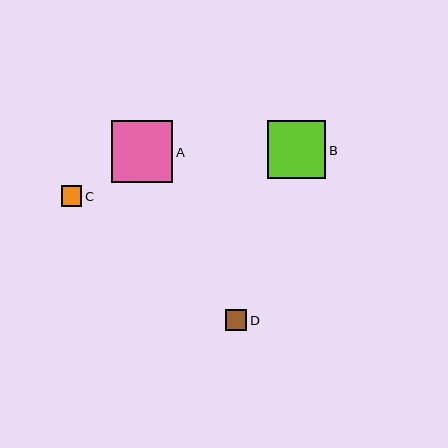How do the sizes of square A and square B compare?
Square A and square B are approximately the same size.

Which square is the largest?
Square A is the largest with a size of approximately 62 pixels.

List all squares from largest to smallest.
From largest to smallest: A, B, D, C.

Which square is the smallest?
Square C is the smallest with a size of approximately 21 pixels.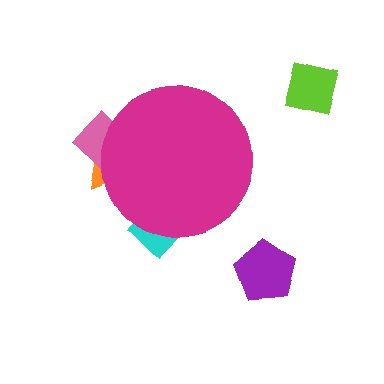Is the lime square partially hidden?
No, the lime square is fully visible.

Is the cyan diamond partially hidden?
Yes, the cyan diamond is partially hidden behind the magenta circle.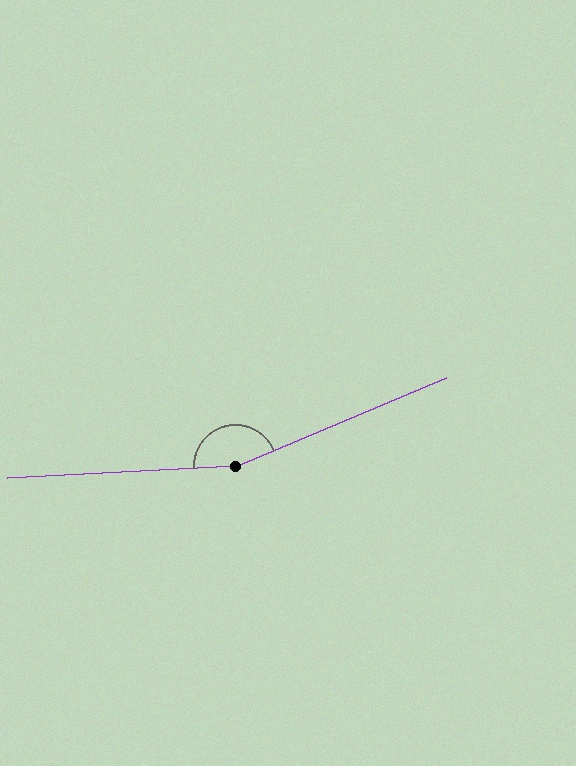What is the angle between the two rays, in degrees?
Approximately 160 degrees.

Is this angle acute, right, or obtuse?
It is obtuse.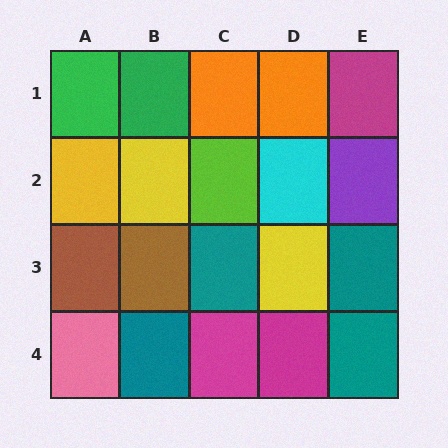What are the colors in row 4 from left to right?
Pink, teal, magenta, magenta, teal.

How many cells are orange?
2 cells are orange.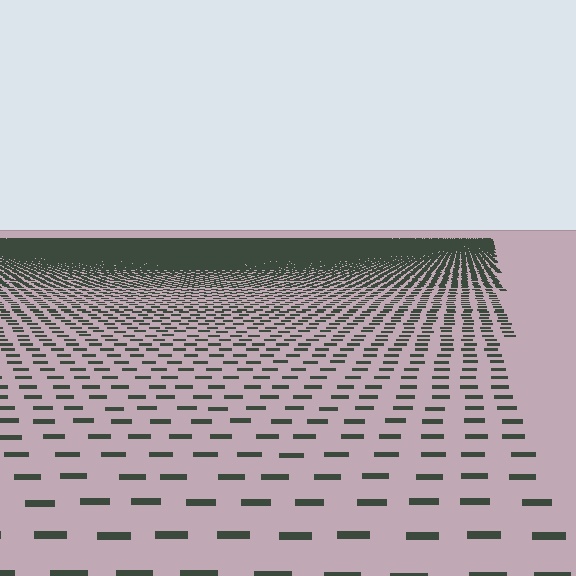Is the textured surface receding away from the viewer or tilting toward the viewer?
The surface is receding away from the viewer. Texture elements get smaller and denser toward the top.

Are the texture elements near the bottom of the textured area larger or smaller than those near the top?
Larger. Near the bottom, elements are closer to the viewer and appear at a bigger on-screen size.